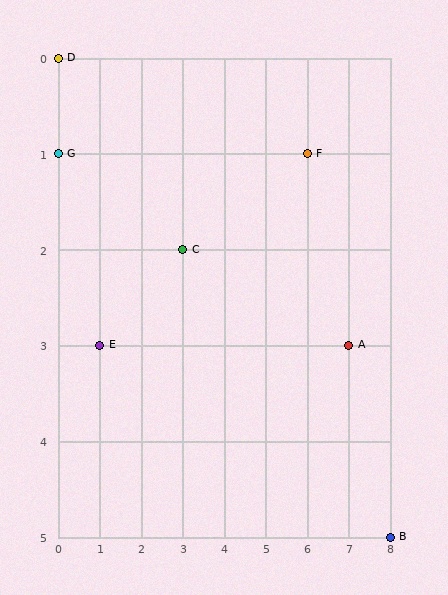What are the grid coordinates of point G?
Point G is at grid coordinates (0, 1).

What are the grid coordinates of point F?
Point F is at grid coordinates (6, 1).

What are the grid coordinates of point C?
Point C is at grid coordinates (3, 2).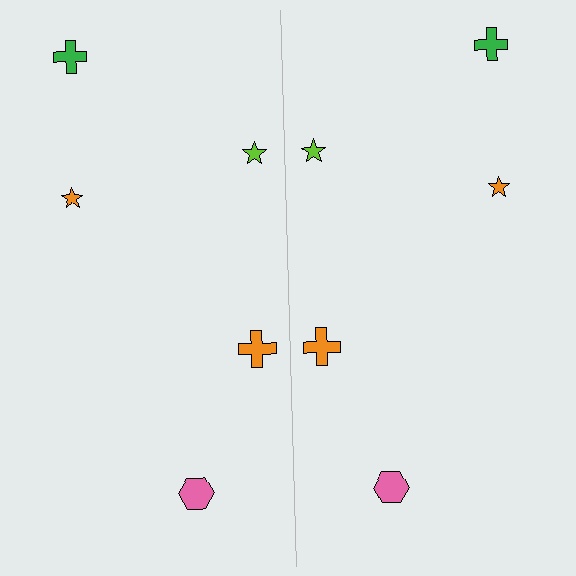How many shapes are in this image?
There are 10 shapes in this image.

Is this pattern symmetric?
Yes, this pattern has bilateral (reflection) symmetry.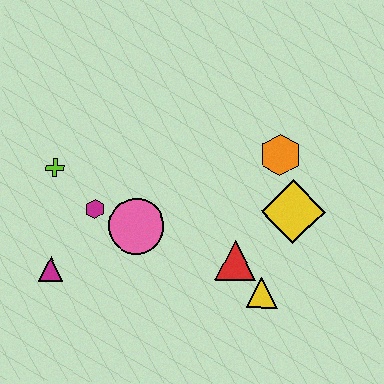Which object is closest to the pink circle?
The magenta hexagon is closest to the pink circle.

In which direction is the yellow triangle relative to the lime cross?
The yellow triangle is to the right of the lime cross.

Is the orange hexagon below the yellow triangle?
No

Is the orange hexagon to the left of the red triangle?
No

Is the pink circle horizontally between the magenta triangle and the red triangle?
Yes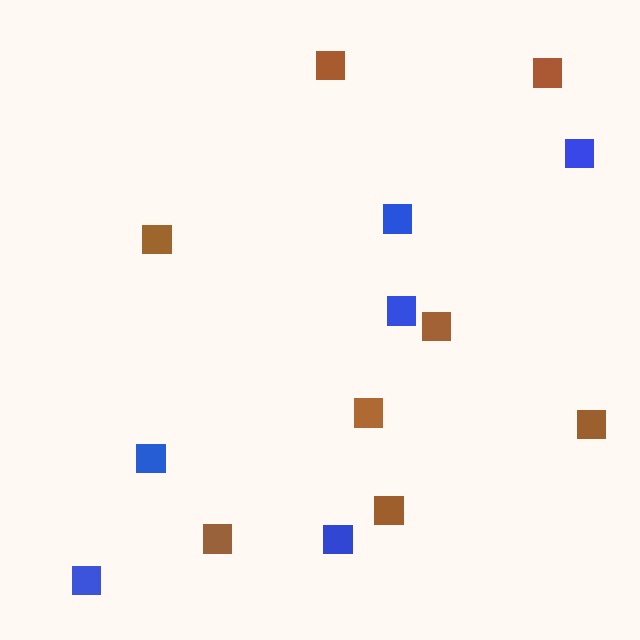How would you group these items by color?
There are 2 groups: one group of blue squares (6) and one group of brown squares (8).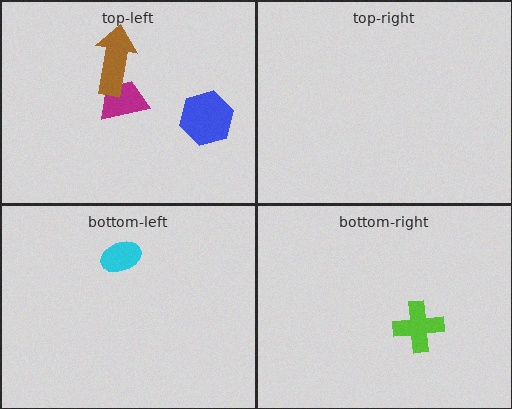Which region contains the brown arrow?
The top-left region.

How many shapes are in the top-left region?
3.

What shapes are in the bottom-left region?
The cyan ellipse.